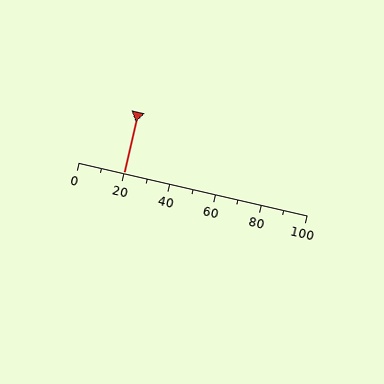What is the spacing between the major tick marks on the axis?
The major ticks are spaced 20 apart.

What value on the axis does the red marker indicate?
The marker indicates approximately 20.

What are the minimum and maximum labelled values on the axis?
The axis runs from 0 to 100.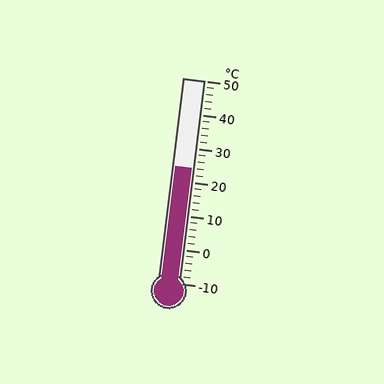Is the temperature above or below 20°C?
The temperature is above 20°C.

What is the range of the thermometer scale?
The thermometer scale ranges from -10°C to 50°C.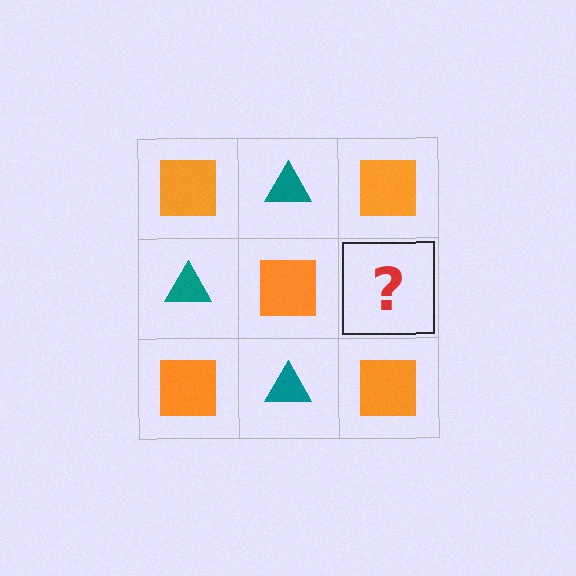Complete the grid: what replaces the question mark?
The question mark should be replaced with a teal triangle.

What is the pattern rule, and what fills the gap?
The rule is that it alternates orange square and teal triangle in a checkerboard pattern. The gap should be filled with a teal triangle.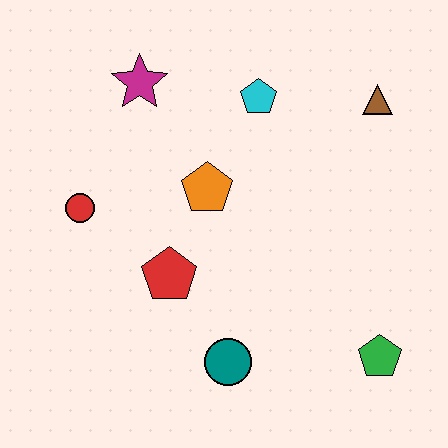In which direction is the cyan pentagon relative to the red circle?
The cyan pentagon is to the right of the red circle.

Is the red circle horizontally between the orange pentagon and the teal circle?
No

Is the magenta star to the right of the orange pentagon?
No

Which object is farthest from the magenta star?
The green pentagon is farthest from the magenta star.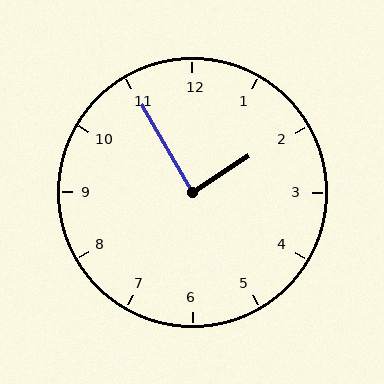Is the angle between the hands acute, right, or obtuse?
It is right.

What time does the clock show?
1:55.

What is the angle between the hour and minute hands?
Approximately 88 degrees.